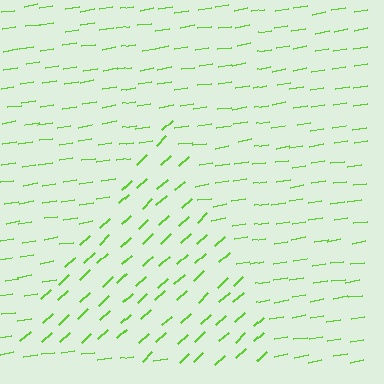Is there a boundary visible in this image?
Yes, there is a texture boundary formed by a change in line orientation.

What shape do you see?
I see a triangle.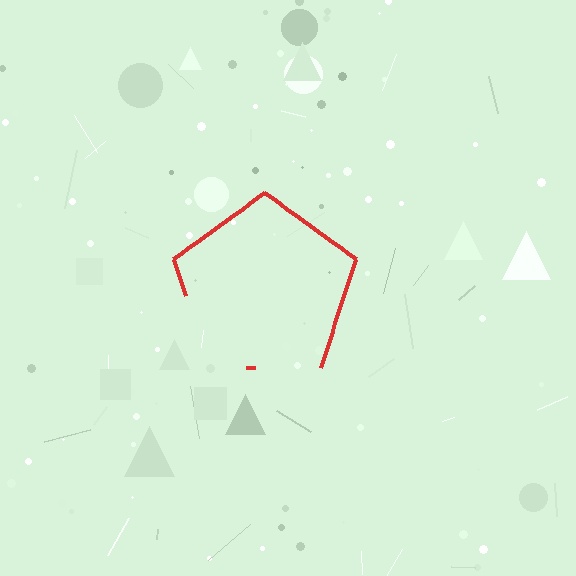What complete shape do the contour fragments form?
The contour fragments form a pentagon.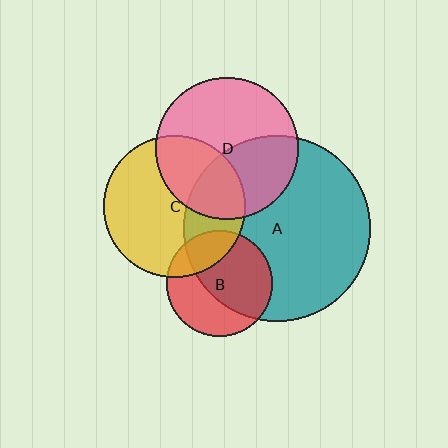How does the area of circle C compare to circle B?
Approximately 1.8 times.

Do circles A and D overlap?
Yes.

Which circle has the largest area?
Circle A (teal).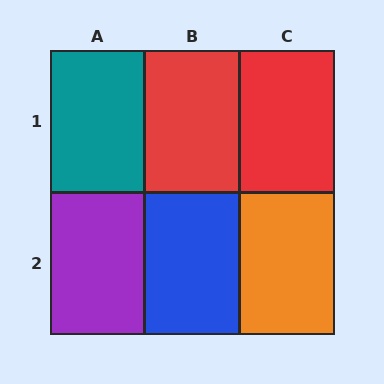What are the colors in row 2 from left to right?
Purple, blue, orange.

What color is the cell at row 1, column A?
Teal.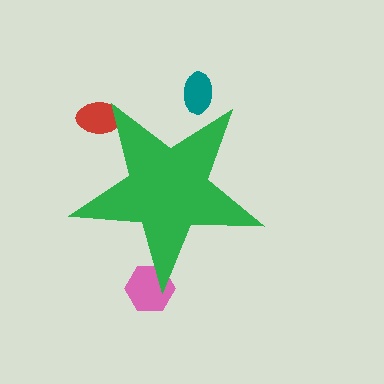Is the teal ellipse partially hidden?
Yes, the teal ellipse is partially hidden behind the green star.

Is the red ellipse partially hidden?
Yes, the red ellipse is partially hidden behind the green star.